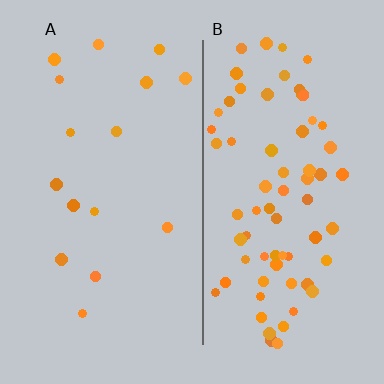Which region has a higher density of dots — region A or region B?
B (the right).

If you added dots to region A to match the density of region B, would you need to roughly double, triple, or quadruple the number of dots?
Approximately quadruple.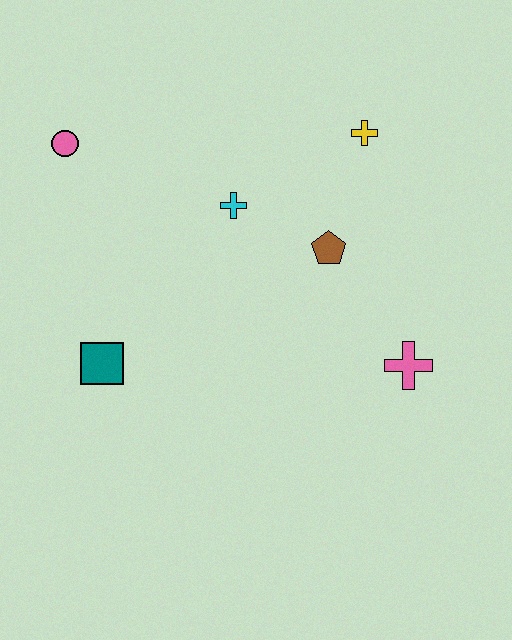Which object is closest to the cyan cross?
The brown pentagon is closest to the cyan cross.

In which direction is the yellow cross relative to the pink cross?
The yellow cross is above the pink cross.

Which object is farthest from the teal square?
The yellow cross is farthest from the teal square.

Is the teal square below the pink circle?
Yes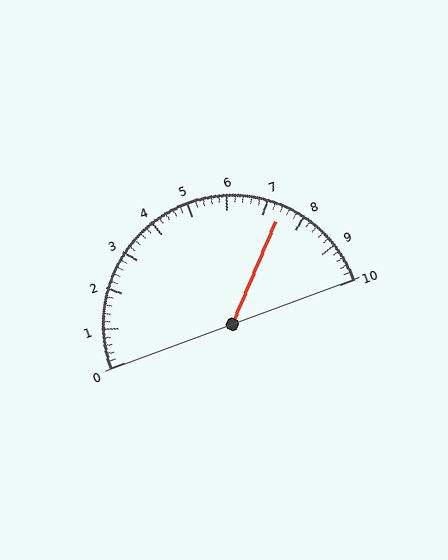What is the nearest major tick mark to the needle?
The nearest major tick mark is 7.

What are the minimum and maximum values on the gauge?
The gauge ranges from 0 to 10.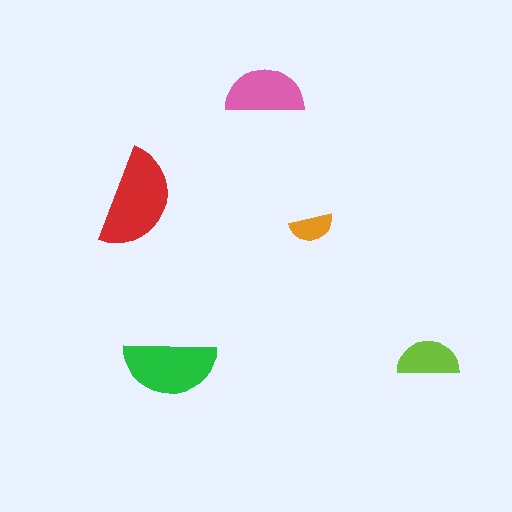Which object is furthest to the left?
The red semicircle is leftmost.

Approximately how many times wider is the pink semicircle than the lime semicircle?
About 1.5 times wider.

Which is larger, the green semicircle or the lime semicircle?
The green one.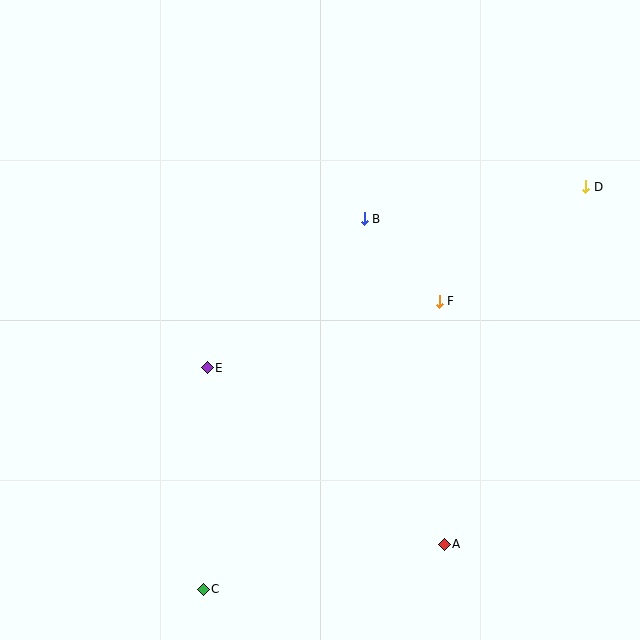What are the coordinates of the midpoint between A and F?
The midpoint between A and F is at (442, 423).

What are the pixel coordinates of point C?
Point C is at (203, 589).